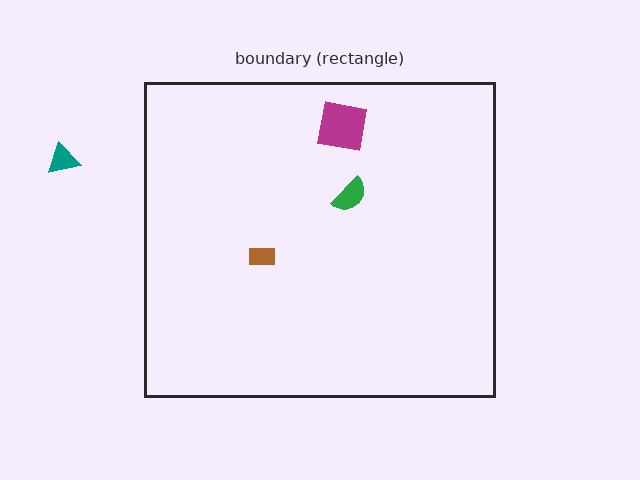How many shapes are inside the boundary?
3 inside, 1 outside.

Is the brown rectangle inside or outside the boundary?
Inside.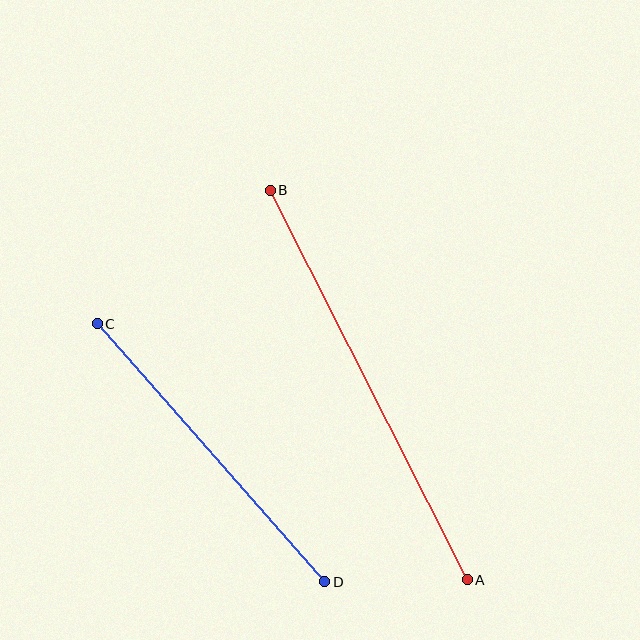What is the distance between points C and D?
The distance is approximately 344 pixels.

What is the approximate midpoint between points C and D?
The midpoint is at approximately (211, 453) pixels.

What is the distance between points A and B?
The distance is approximately 436 pixels.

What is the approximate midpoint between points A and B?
The midpoint is at approximately (369, 385) pixels.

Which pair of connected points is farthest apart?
Points A and B are farthest apart.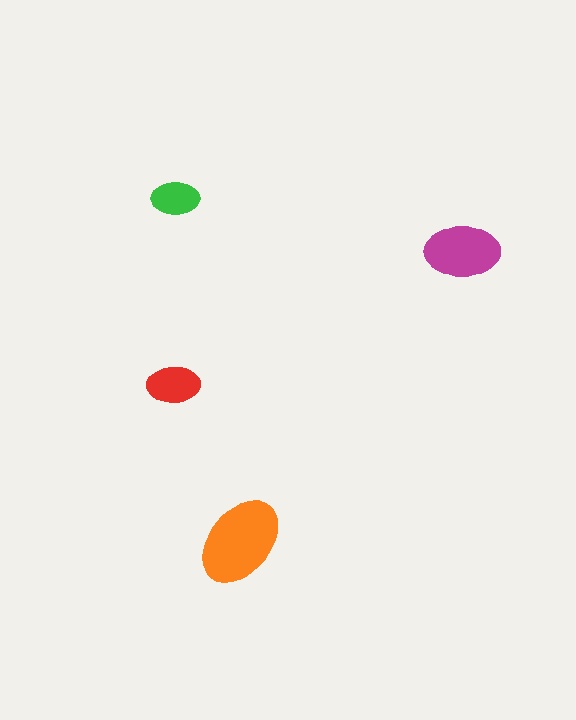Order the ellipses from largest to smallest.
the orange one, the magenta one, the red one, the green one.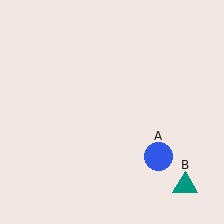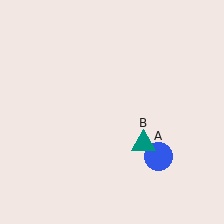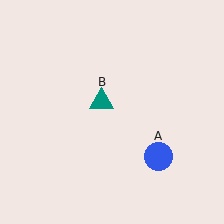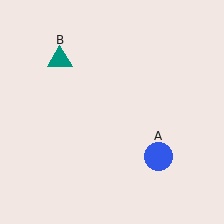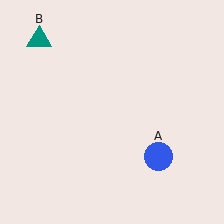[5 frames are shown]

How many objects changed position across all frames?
1 object changed position: teal triangle (object B).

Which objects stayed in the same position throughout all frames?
Blue circle (object A) remained stationary.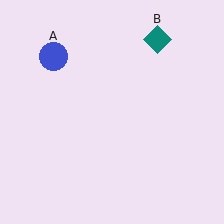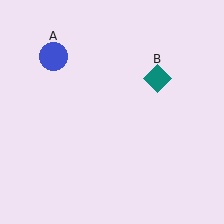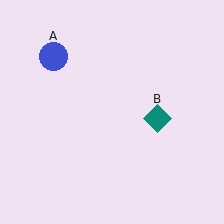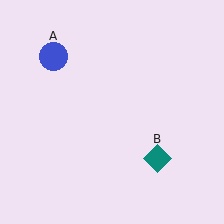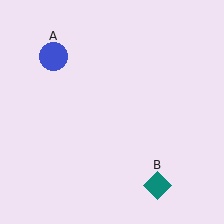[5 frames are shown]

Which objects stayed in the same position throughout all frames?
Blue circle (object A) remained stationary.